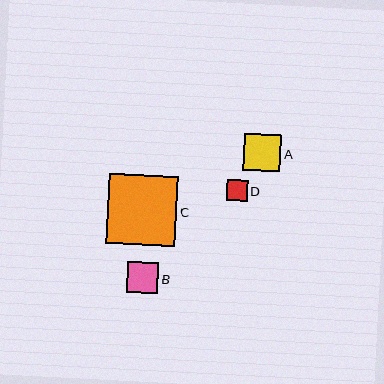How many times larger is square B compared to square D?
Square B is approximately 1.5 times the size of square D.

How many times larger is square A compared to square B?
Square A is approximately 1.2 times the size of square B.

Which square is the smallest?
Square D is the smallest with a size of approximately 21 pixels.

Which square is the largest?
Square C is the largest with a size of approximately 70 pixels.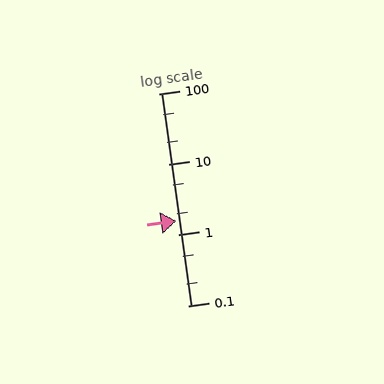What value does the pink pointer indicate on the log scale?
The pointer indicates approximately 1.6.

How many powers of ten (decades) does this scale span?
The scale spans 3 decades, from 0.1 to 100.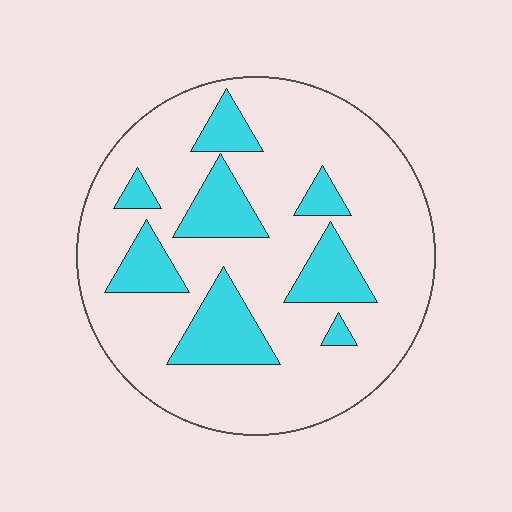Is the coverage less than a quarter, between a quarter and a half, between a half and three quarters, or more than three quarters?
Less than a quarter.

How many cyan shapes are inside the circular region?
8.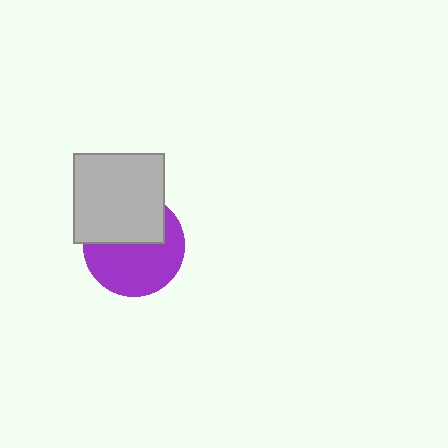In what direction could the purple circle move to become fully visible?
The purple circle could move down. That would shift it out from behind the light gray square entirely.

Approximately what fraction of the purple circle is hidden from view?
Roughly 41% of the purple circle is hidden behind the light gray square.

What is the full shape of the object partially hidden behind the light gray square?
The partially hidden object is a purple circle.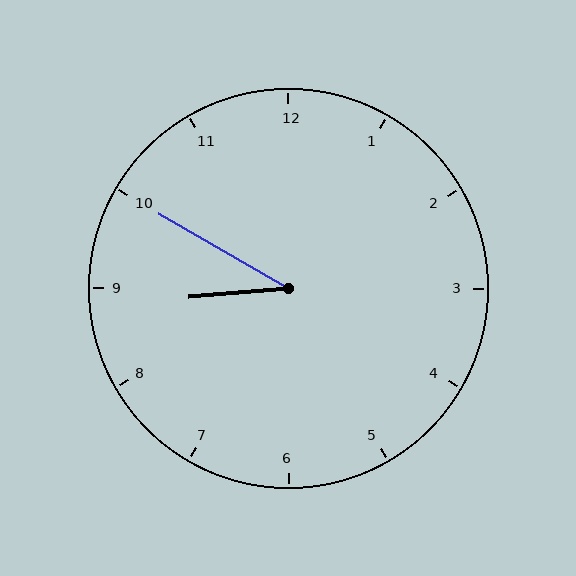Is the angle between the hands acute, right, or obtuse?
It is acute.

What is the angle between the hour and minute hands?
Approximately 35 degrees.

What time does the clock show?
8:50.